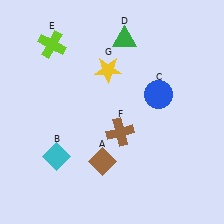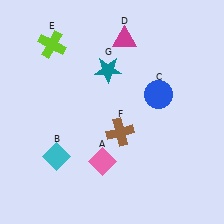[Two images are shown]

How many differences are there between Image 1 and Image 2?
There are 3 differences between the two images.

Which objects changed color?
A changed from brown to pink. D changed from green to magenta. G changed from yellow to teal.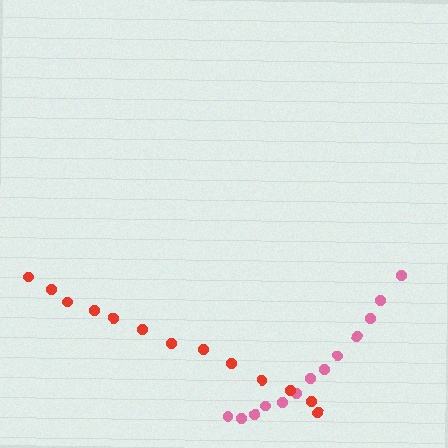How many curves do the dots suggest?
There are 2 distinct paths.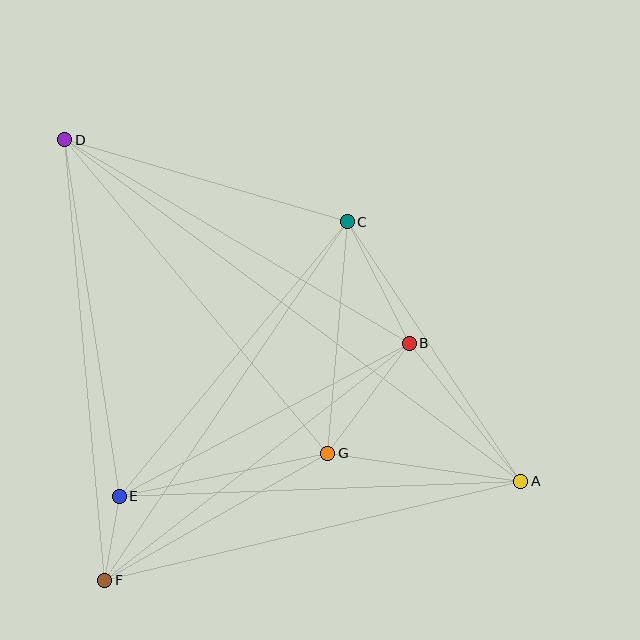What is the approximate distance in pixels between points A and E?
The distance between A and E is approximately 401 pixels.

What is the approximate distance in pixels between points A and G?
The distance between A and G is approximately 195 pixels.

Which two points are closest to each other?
Points E and F are closest to each other.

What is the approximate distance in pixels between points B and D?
The distance between B and D is approximately 401 pixels.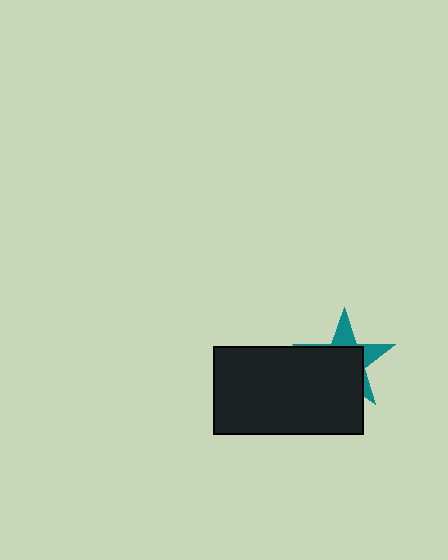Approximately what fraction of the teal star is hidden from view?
Roughly 65% of the teal star is hidden behind the black rectangle.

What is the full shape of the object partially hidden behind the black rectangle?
The partially hidden object is a teal star.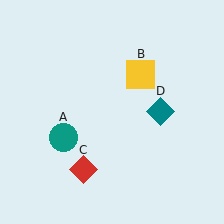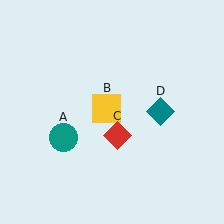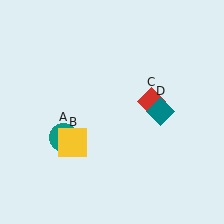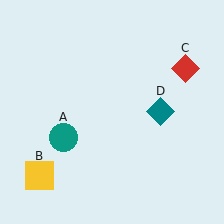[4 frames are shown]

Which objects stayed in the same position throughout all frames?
Teal circle (object A) and teal diamond (object D) remained stationary.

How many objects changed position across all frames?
2 objects changed position: yellow square (object B), red diamond (object C).